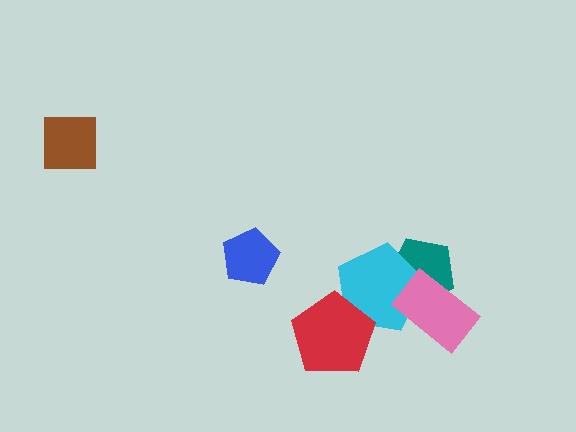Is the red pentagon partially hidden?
No, no other shape covers it.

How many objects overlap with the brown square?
0 objects overlap with the brown square.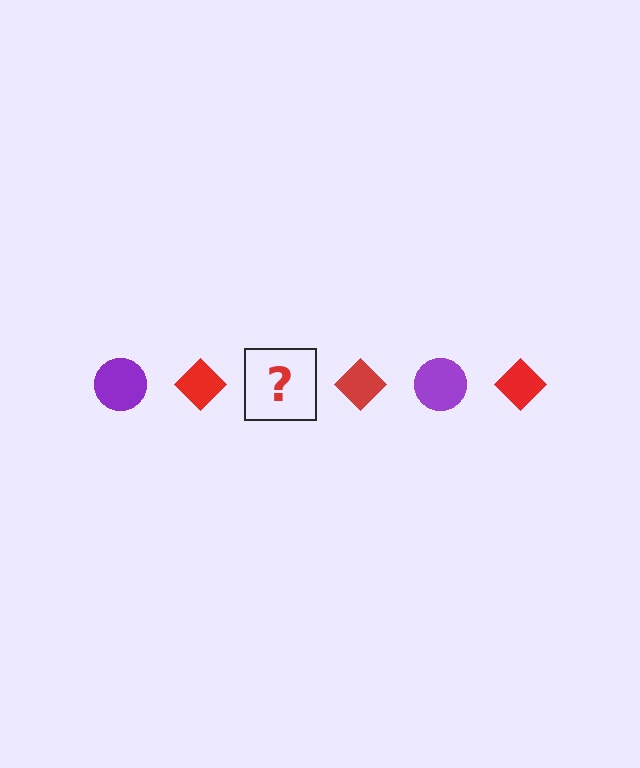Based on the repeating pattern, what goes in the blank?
The blank should be a purple circle.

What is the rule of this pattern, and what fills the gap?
The rule is that the pattern alternates between purple circle and red diamond. The gap should be filled with a purple circle.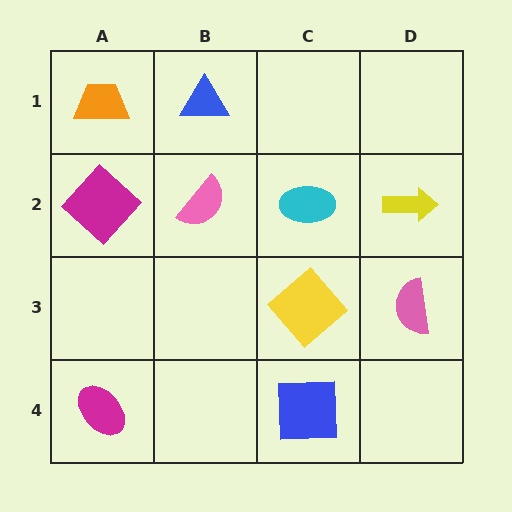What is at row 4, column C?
A blue square.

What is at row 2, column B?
A pink semicircle.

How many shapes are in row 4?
2 shapes.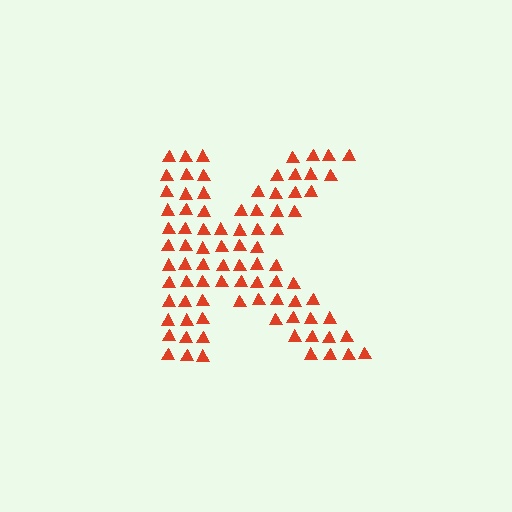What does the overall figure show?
The overall figure shows the letter K.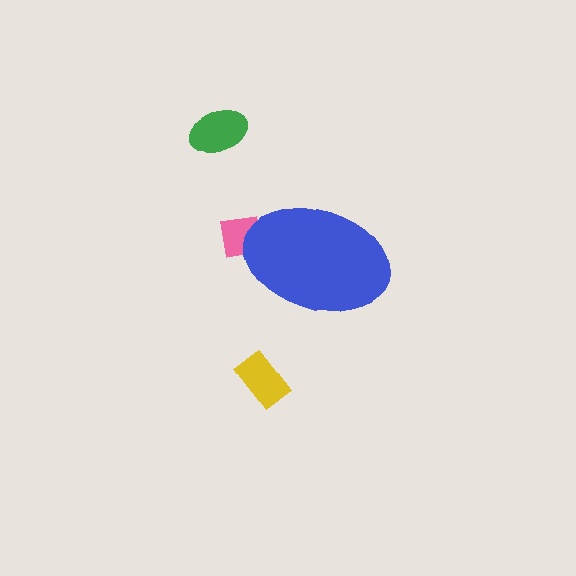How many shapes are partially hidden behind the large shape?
1 shape is partially hidden.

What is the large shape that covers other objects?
A blue ellipse.